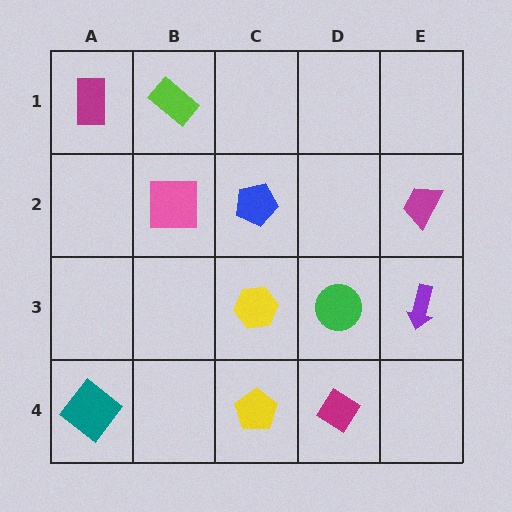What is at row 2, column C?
A blue pentagon.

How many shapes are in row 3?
3 shapes.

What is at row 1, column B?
A lime rectangle.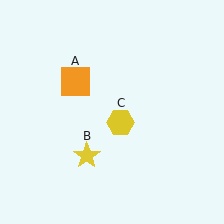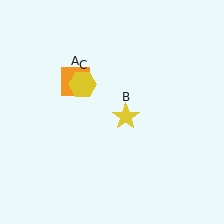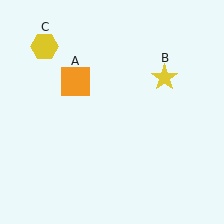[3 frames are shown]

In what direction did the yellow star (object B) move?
The yellow star (object B) moved up and to the right.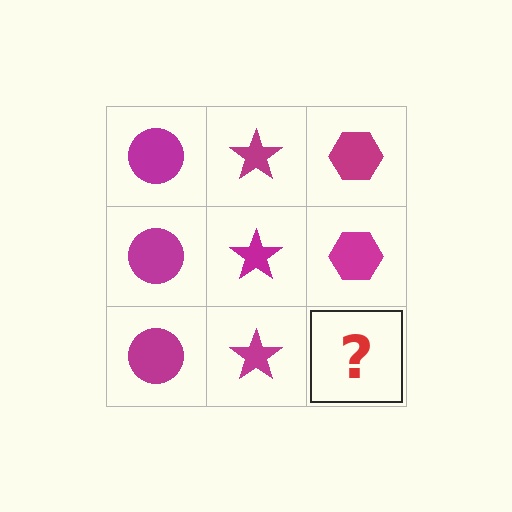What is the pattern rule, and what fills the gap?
The rule is that each column has a consistent shape. The gap should be filled with a magenta hexagon.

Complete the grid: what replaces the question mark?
The question mark should be replaced with a magenta hexagon.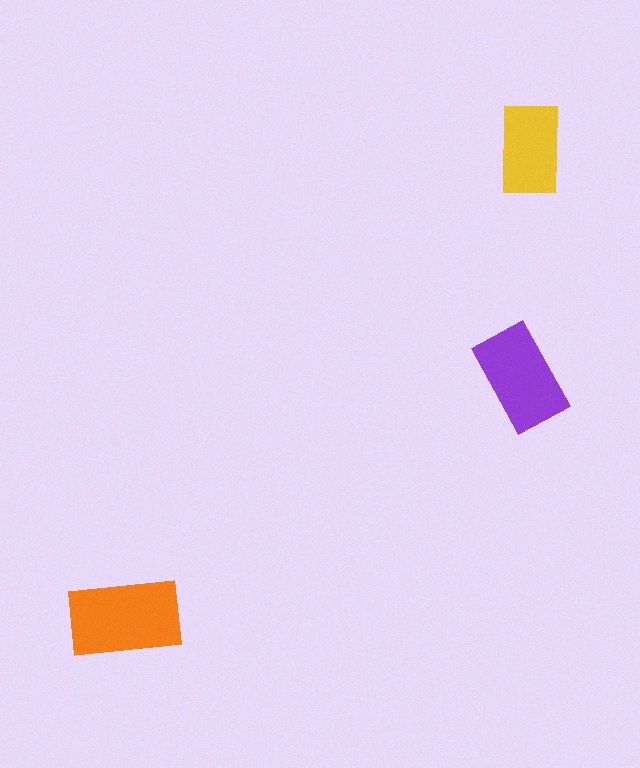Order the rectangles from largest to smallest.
the orange one, the purple one, the yellow one.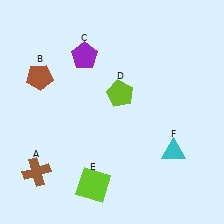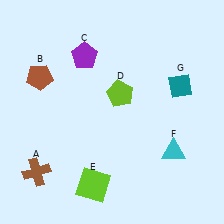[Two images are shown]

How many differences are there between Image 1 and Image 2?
There is 1 difference between the two images.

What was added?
A teal diamond (G) was added in Image 2.